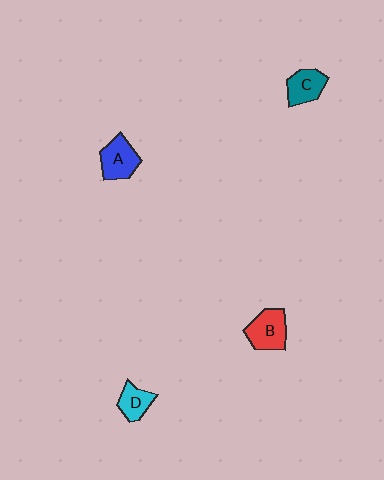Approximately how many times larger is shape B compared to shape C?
Approximately 1.2 times.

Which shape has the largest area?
Shape B (red).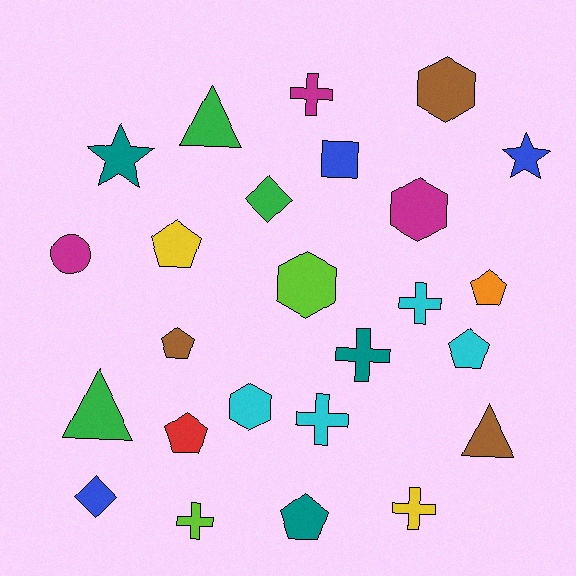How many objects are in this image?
There are 25 objects.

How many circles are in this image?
There is 1 circle.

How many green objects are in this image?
There are 3 green objects.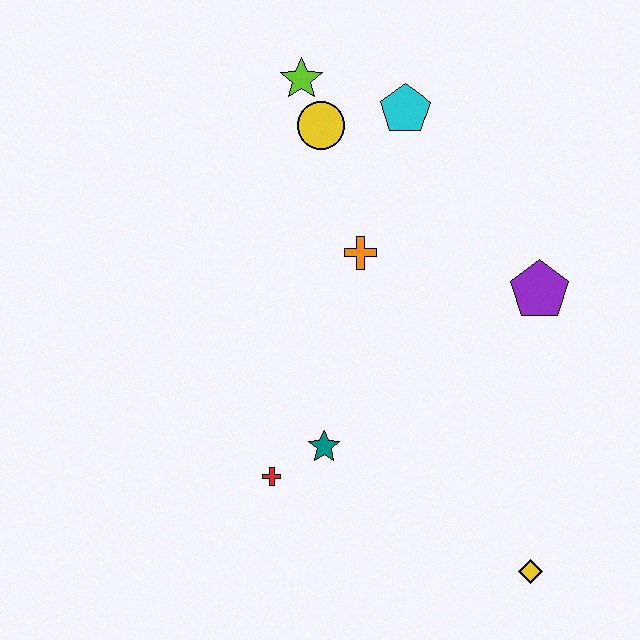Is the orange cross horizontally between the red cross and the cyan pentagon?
Yes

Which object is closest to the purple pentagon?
The orange cross is closest to the purple pentagon.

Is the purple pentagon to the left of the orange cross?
No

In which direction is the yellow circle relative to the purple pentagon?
The yellow circle is to the left of the purple pentagon.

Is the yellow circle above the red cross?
Yes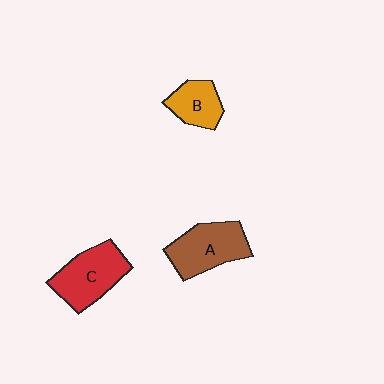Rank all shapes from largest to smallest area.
From largest to smallest: C (red), A (brown), B (orange).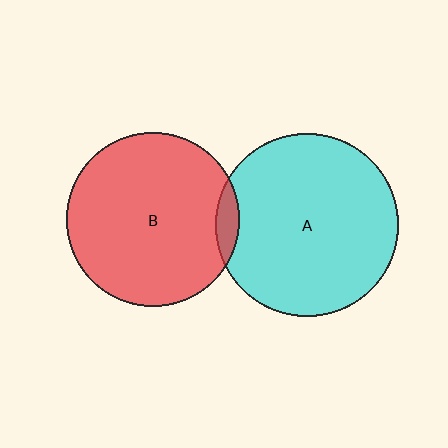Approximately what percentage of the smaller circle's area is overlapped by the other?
Approximately 5%.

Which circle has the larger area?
Circle A (cyan).